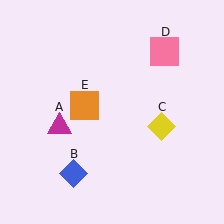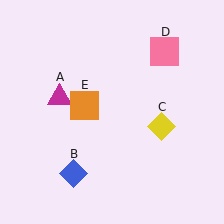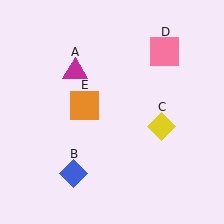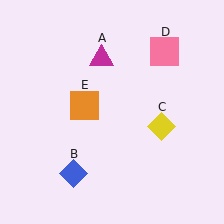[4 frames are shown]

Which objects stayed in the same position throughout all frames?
Blue diamond (object B) and yellow diamond (object C) and pink square (object D) and orange square (object E) remained stationary.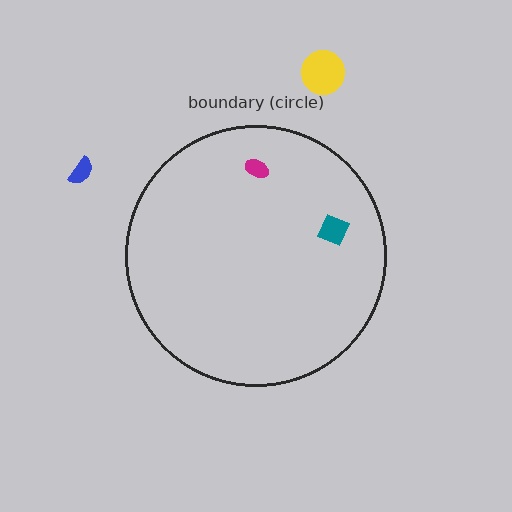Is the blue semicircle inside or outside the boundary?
Outside.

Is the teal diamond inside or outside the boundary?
Inside.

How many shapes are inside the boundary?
2 inside, 2 outside.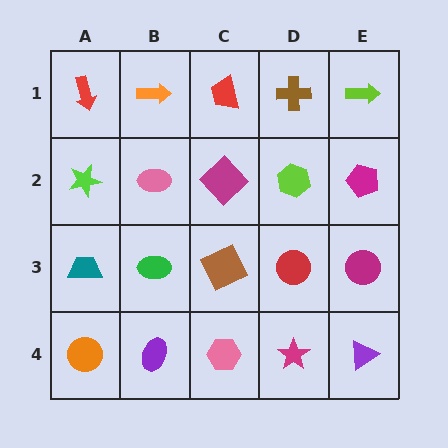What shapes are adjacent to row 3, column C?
A magenta diamond (row 2, column C), a pink hexagon (row 4, column C), a green ellipse (row 3, column B), a red circle (row 3, column D).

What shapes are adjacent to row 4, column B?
A green ellipse (row 3, column B), an orange circle (row 4, column A), a pink hexagon (row 4, column C).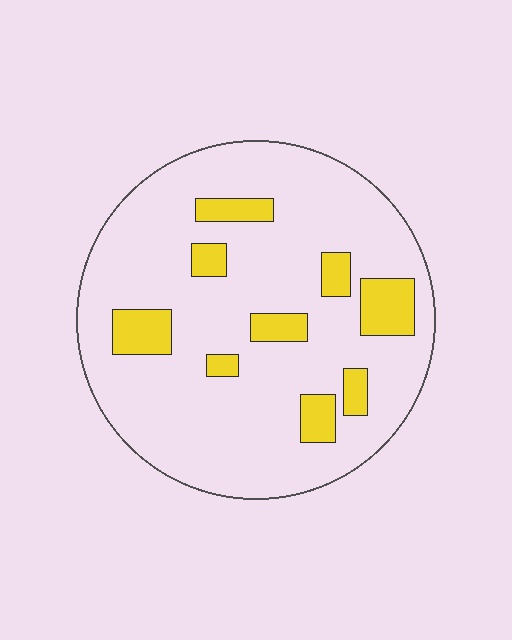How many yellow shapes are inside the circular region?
9.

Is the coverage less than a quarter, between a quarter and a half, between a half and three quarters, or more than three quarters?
Less than a quarter.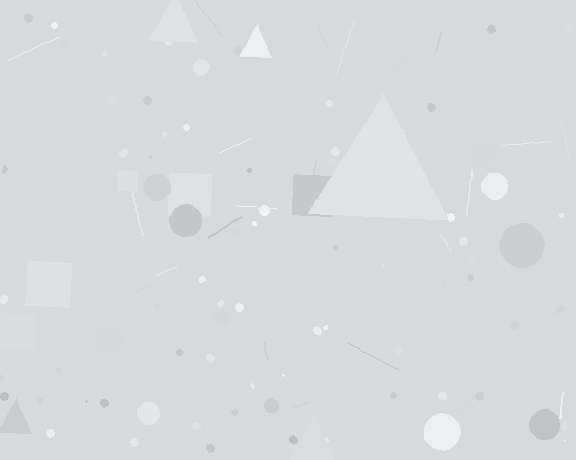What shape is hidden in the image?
A triangle is hidden in the image.